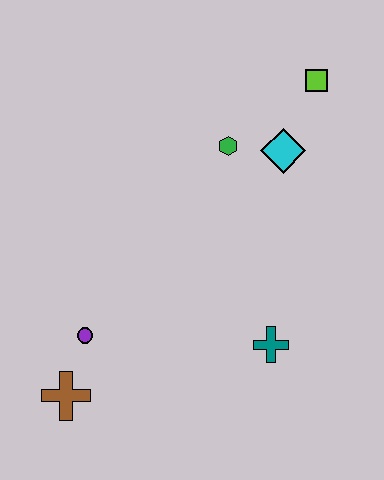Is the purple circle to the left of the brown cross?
No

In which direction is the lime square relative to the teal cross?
The lime square is above the teal cross.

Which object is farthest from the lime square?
The brown cross is farthest from the lime square.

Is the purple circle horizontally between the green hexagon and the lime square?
No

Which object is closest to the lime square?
The cyan diamond is closest to the lime square.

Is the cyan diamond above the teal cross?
Yes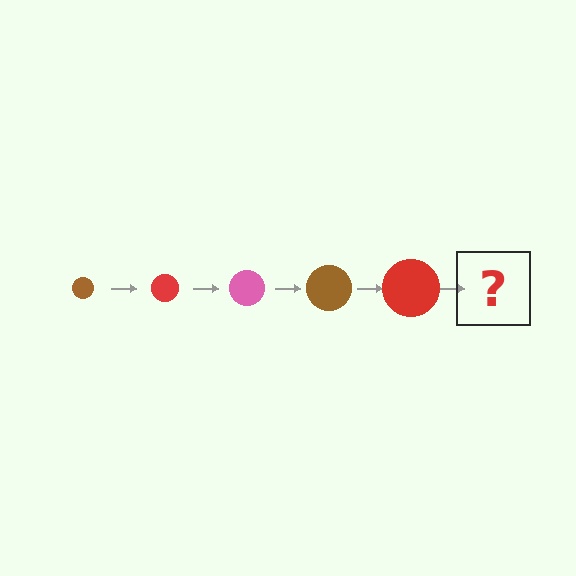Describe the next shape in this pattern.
It should be a pink circle, larger than the previous one.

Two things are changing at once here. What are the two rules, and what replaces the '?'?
The two rules are that the circle grows larger each step and the color cycles through brown, red, and pink. The '?' should be a pink circle, larger than the previous one.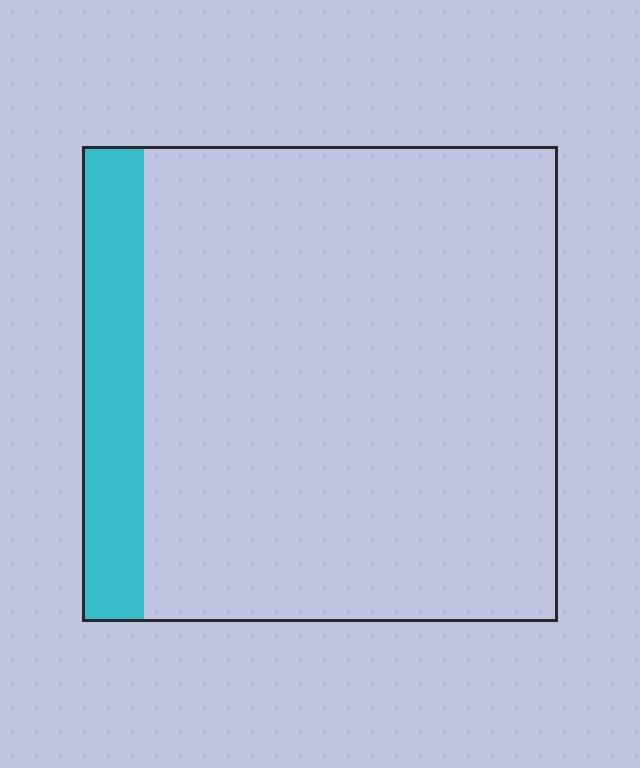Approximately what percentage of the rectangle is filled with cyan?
Approximately 15%.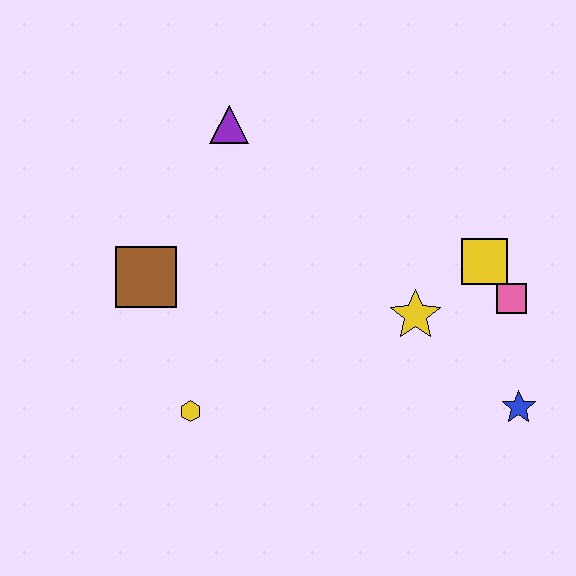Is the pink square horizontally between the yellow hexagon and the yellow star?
No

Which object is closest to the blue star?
The pink square is closest to the blue star.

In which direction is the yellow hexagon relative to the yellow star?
The yellow hexagon is to the left of the yellow star.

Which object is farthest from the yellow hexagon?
The pink square is farthest from the yellow hexagon.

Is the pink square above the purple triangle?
No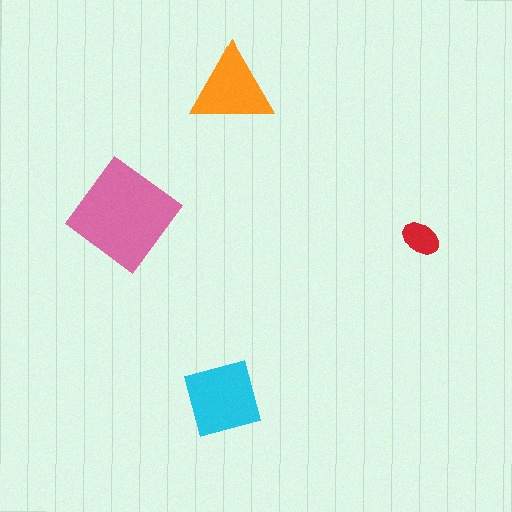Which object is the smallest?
The red ellipse.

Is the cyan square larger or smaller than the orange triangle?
Larger.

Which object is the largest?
The pink diamond.